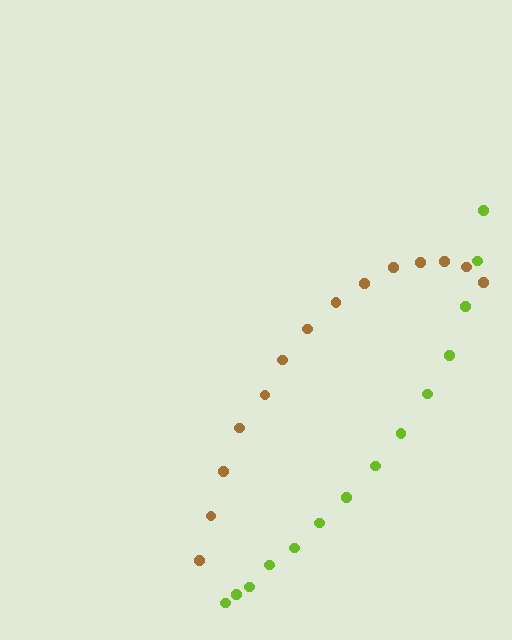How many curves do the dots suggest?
There are 2 distinct paths.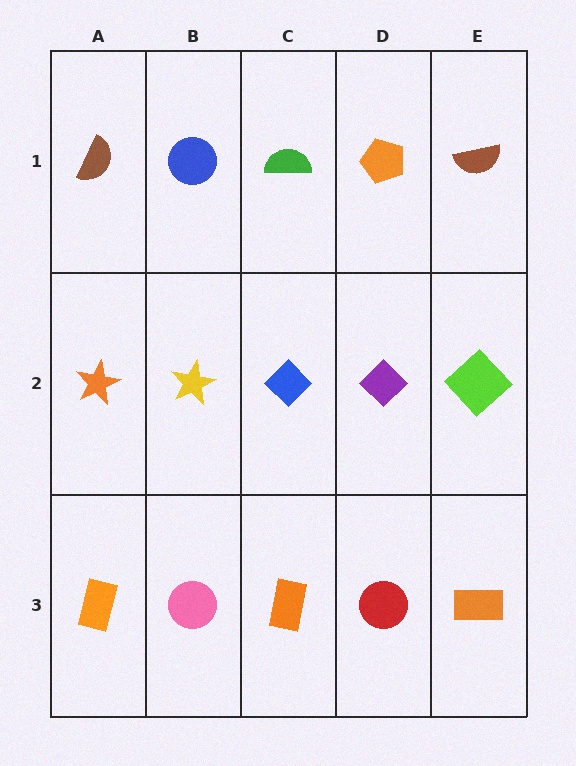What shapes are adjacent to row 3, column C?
A blue diamond (row 2, column C), a pink circle (row 3, column B), a red circle (row 3, column D).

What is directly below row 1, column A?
An orange star.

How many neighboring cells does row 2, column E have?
3.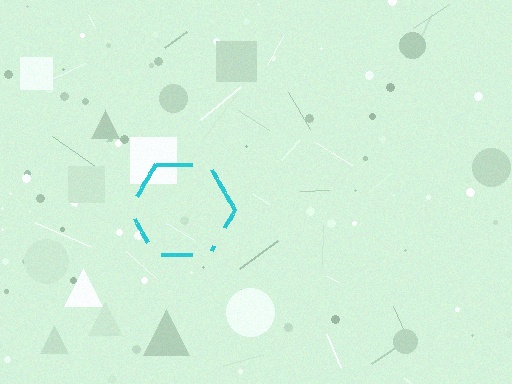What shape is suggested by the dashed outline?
The dashed outline suggests a hexagon.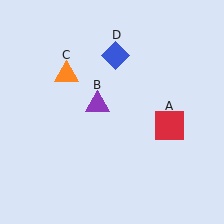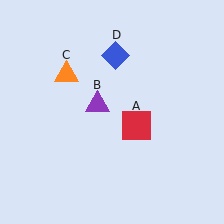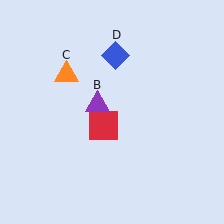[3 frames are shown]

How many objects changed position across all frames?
1 object changed position: red square (object A).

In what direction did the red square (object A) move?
The red square (object A) moved left.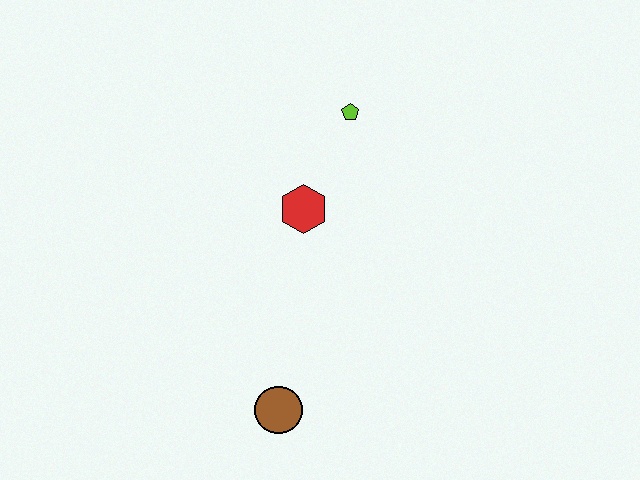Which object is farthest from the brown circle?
The lime pentagon is farthest from the brown circle.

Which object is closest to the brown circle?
The red hexagon is closest to the brown circle.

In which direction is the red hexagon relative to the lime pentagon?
The red hexagon is below the lime pentagon.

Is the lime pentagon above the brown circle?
Yes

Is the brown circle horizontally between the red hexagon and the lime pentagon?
No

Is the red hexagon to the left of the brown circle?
No